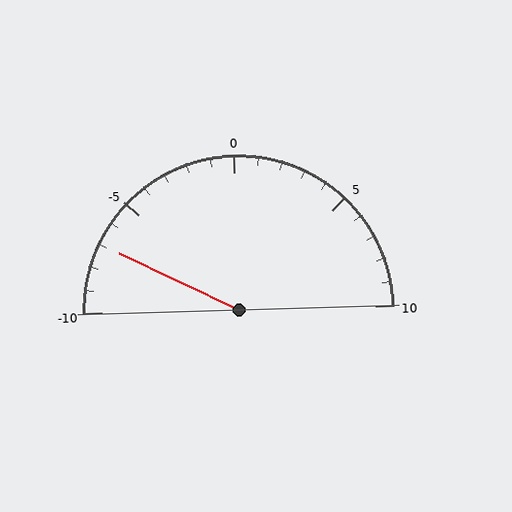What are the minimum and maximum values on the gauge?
The gauge ranges from -10 to 10.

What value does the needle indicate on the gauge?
The needle indicates approximately -7.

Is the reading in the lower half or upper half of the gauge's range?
The reading is in the lower half of the range (-10 to 10).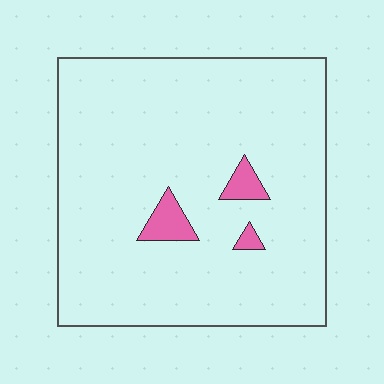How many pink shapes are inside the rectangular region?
3.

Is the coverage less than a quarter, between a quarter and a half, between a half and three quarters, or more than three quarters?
Less than a quarter.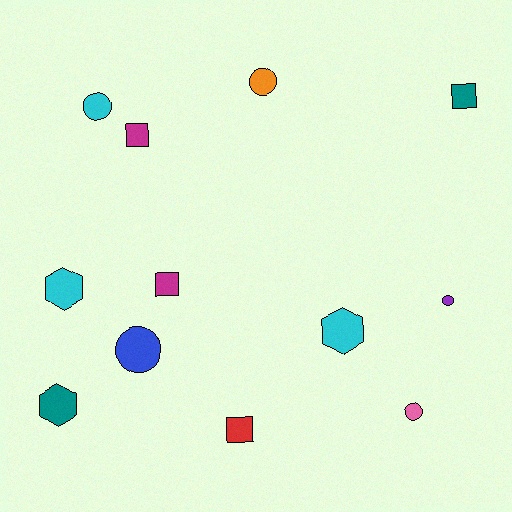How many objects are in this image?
There are 12 objects.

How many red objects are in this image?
There is 1 red object.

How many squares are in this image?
There are 4 squares.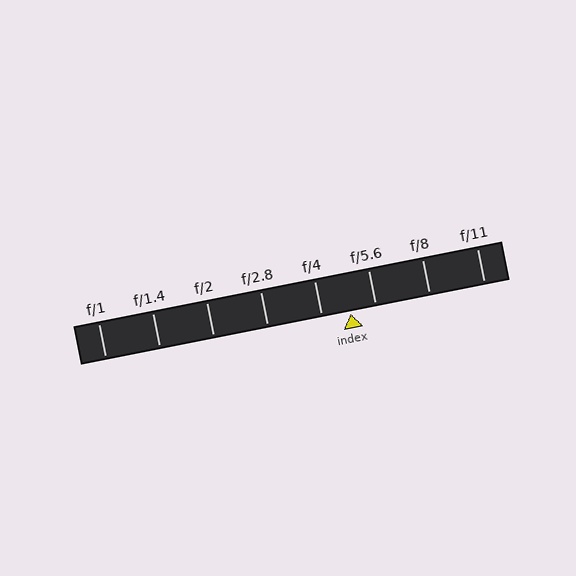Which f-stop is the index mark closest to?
The index mark is closest to f/5.6.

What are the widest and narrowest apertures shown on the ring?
The widest aperture shown is f/1 and the narrowest is f/11.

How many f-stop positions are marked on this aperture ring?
There are 8 f-stop positions marked.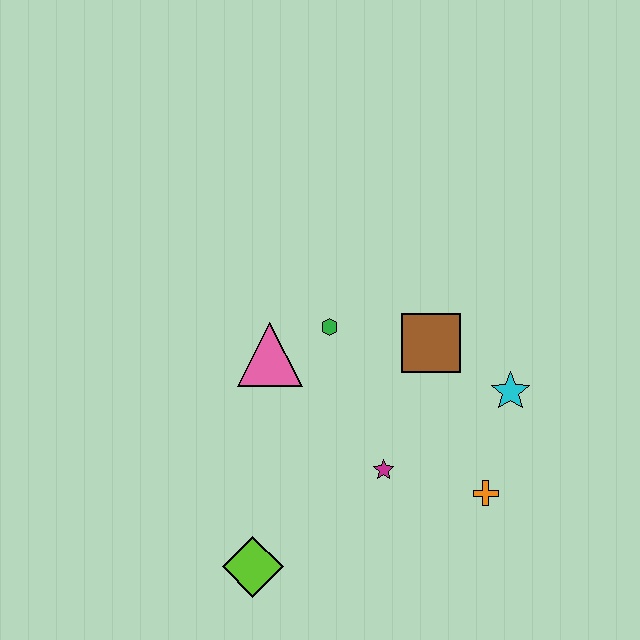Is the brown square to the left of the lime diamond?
No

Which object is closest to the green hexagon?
The pink triangle is closest to the green hexagon.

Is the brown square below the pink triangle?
No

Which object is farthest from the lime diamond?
The cyan star is farthest from the lime diamond.